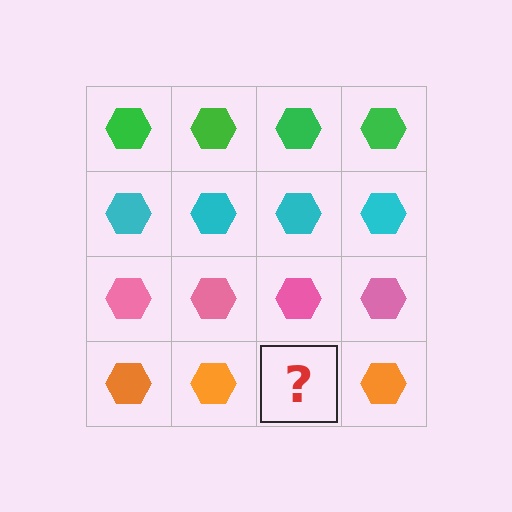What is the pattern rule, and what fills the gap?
The rule is that each row has a consistent color. The gap should be filled with an orange hexagon.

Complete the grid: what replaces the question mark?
The question mark should be replaced with an orange hexagon.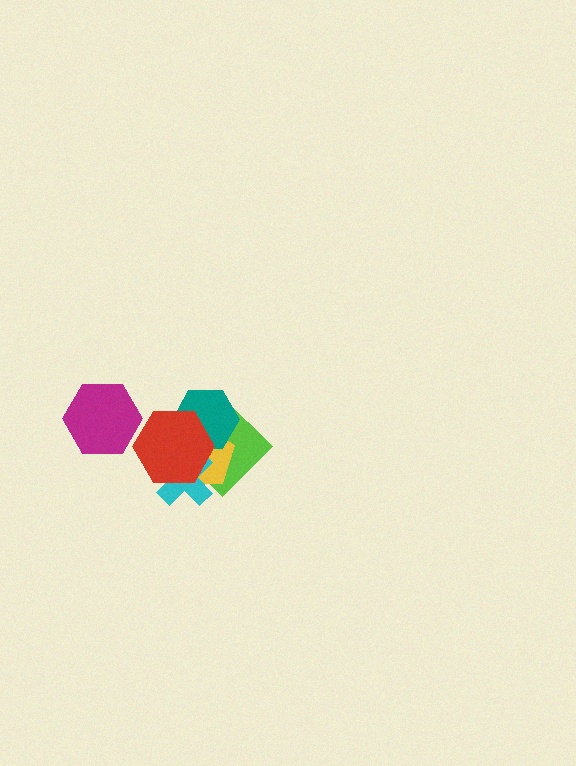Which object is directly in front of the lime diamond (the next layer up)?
The yellow pentagon is directly in front of the lime diamond.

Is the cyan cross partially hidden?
Yes, it is partially covered by another shape.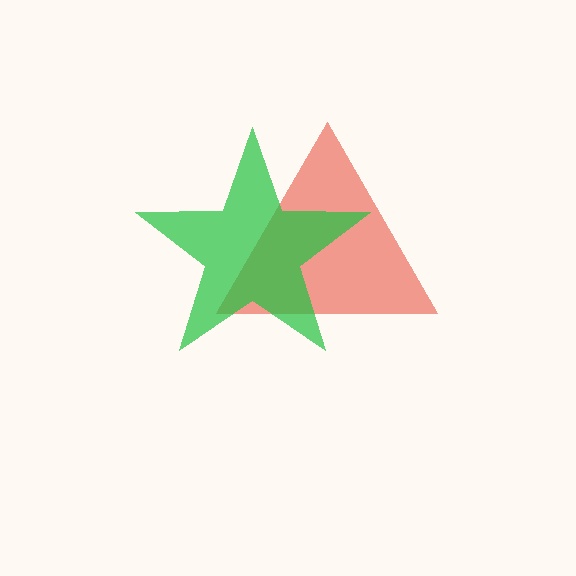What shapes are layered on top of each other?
The layered shapes are: a red triangle, a green star.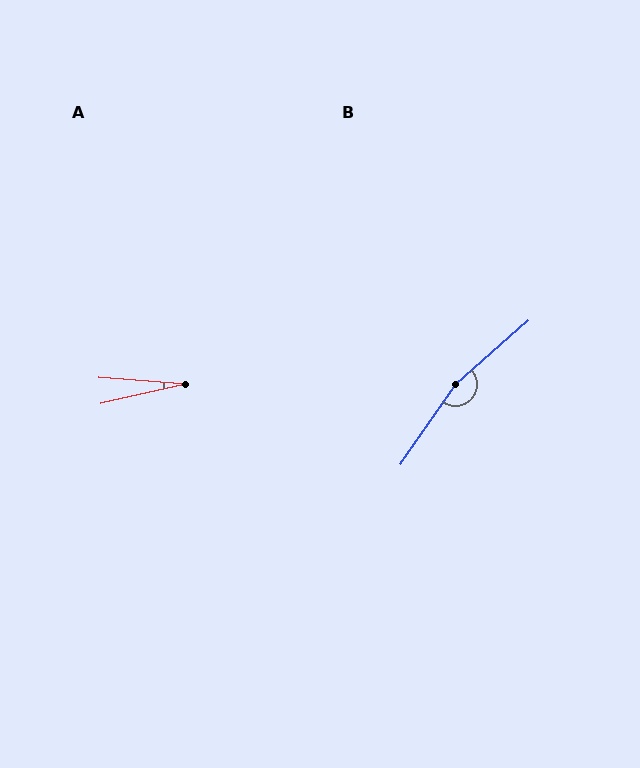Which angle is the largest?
B, at approximately 166 degrees.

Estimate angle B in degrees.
Approximately 166 degrees.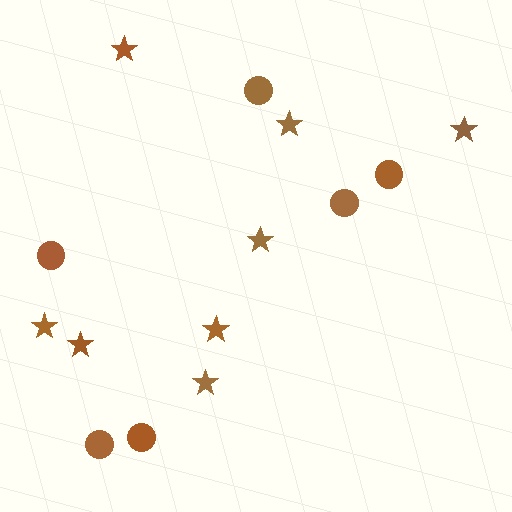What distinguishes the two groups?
There are 2 groups: one group of circles (6) and one group of stars (8).